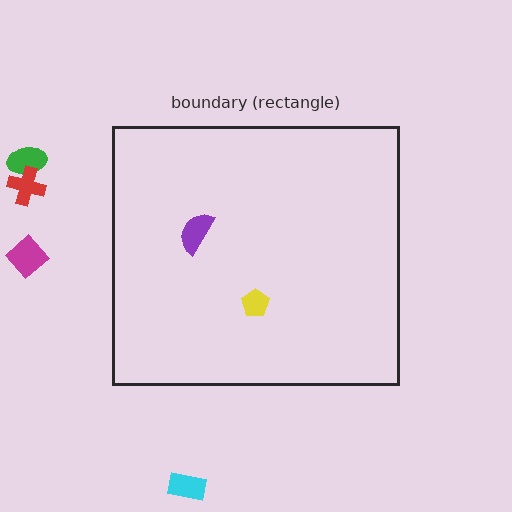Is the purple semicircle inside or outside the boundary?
Inside.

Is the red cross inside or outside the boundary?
Outside.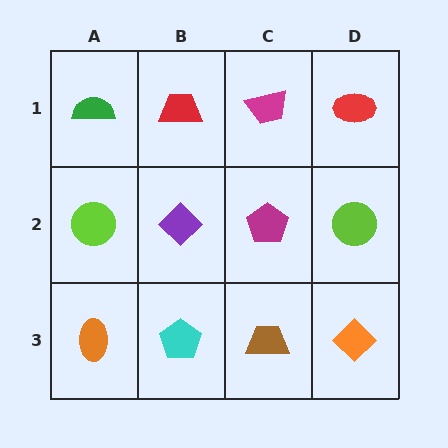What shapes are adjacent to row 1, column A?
A lime circle (row 2, column A), a red trapezoid (row 1, column B).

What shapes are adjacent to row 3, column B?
A purple diamond (row 2, column B), an orange ellipse (row 3, column A), a brown trapezoid (row 3, column C).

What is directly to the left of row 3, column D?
A brown trapezoid.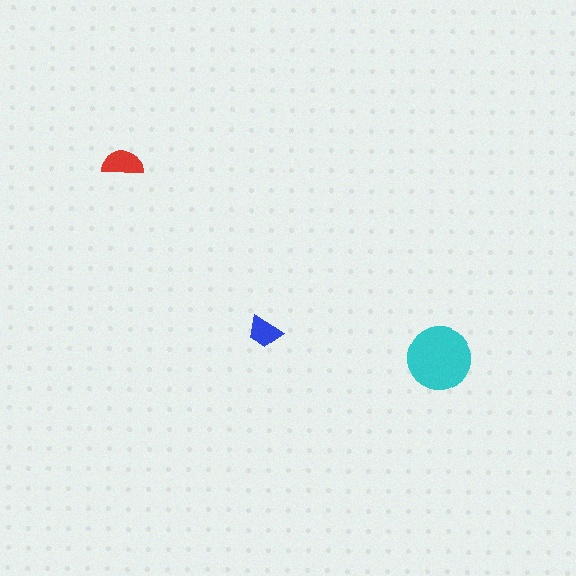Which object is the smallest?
The blue trapezoid.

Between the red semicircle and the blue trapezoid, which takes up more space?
The red semicircle.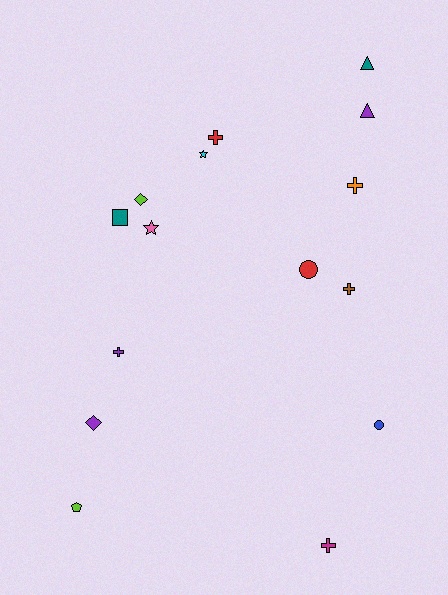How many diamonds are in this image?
There are 2 diamonds.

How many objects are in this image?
There are 15 objects.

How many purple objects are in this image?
There are 3 purple objects.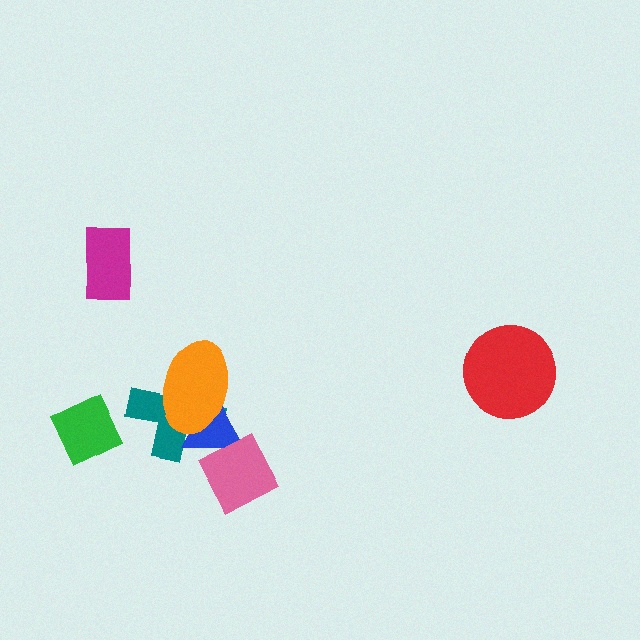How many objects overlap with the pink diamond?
1 object overlaps with the pink diamond.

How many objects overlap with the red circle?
0 objects overlap with the red circle.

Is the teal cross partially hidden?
Yes, it is partially covered by another shape.